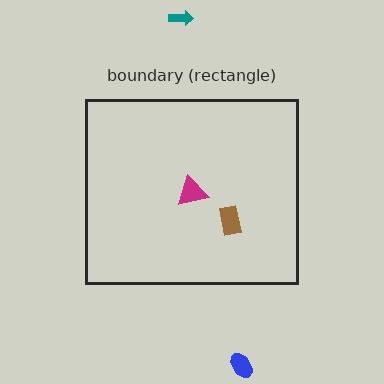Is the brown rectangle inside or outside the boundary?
Inside.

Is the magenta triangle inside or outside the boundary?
Inside.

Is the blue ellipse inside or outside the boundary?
Outside.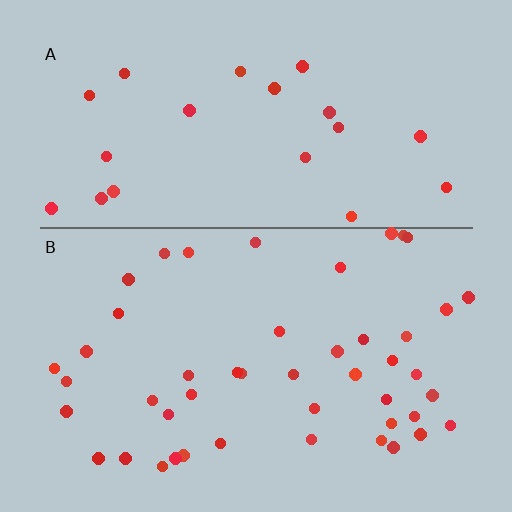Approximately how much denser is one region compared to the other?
Approximately 2.1× — region B over region A.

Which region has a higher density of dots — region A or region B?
B (the bottom).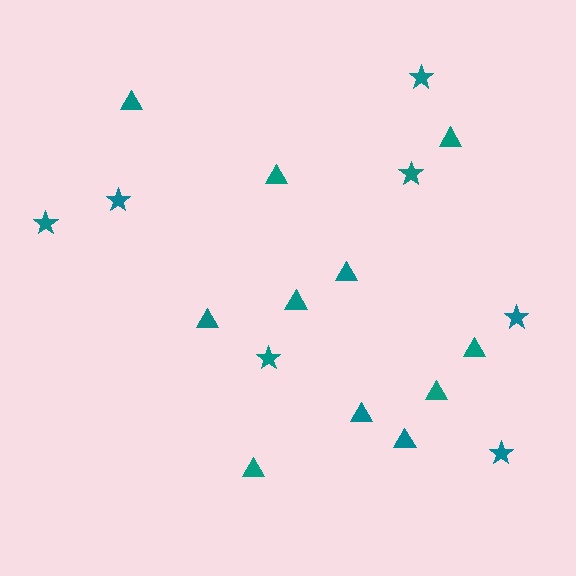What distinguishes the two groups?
There are 2 groups: one group of stars (7) and one group of triangles (11).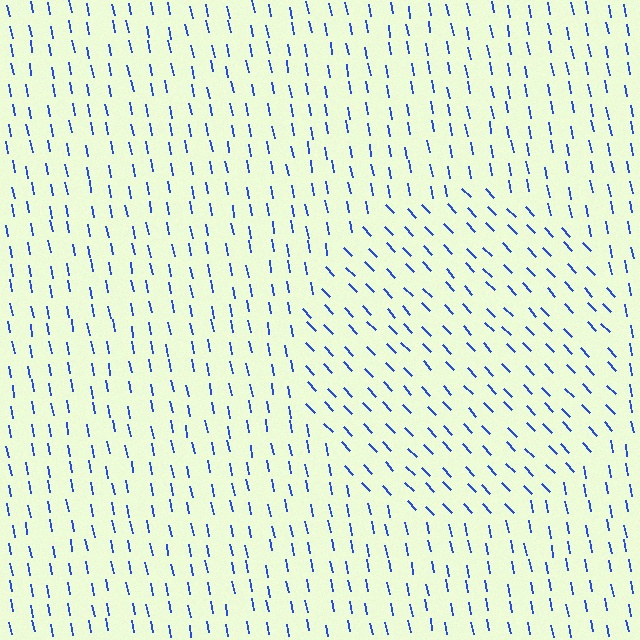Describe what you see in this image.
The image is filled with small blue line segments. A circle region in the image has lines oriented differently from the surrounding lines, creating a visible texture boundary.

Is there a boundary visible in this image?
Yes, there is a texture boundary formed by a change in line orientation.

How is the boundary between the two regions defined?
The boundary is defined purely by a change in line orientation (approximately 33 degrees difference). All lines are the same color and thickness.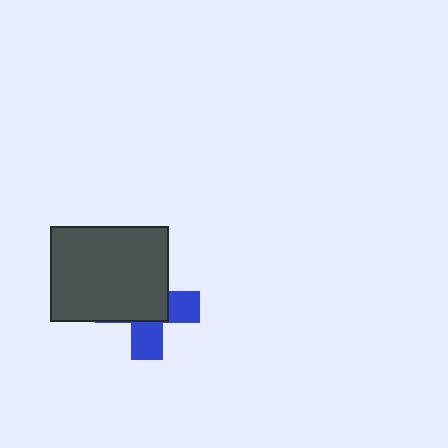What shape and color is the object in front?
The object in front is a dark gray rectangle.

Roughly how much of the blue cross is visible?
A small part of it is visible (roughly 40%).